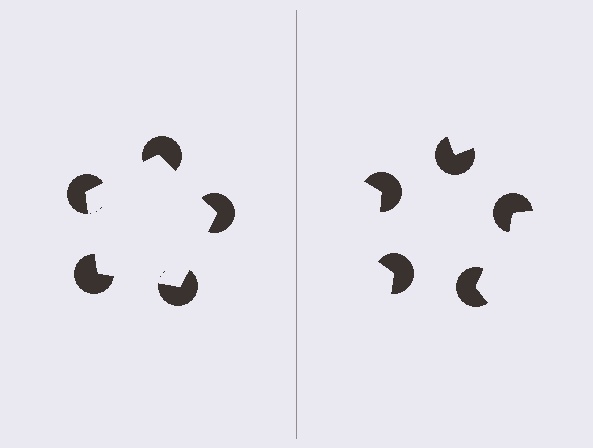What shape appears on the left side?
An illusory pentagon.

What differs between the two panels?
The pac-man discs are positioned identically on both sides; only the wedge orientations differ. On the left they align to a pentagon; on the right they are misaligned.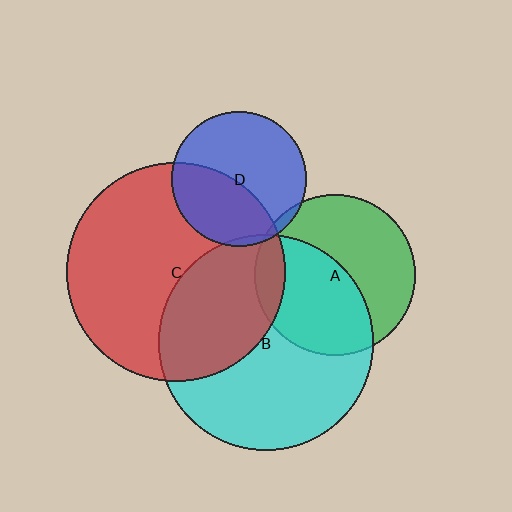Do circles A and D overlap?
Yes.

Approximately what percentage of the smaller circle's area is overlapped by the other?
Approximately 5%.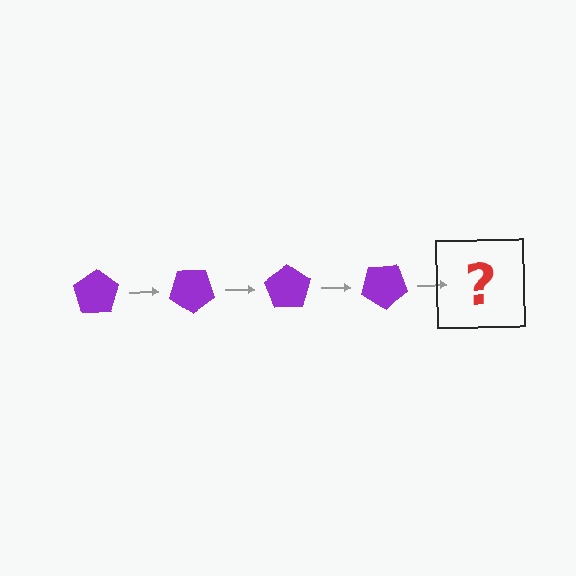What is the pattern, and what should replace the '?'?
The pattern is that the pentagon rotates 35 degrees each step. The '?' should be a purple pentagon rotated 140 degrees.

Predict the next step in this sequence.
The next step is a purple pentagon rotated 140 degrees.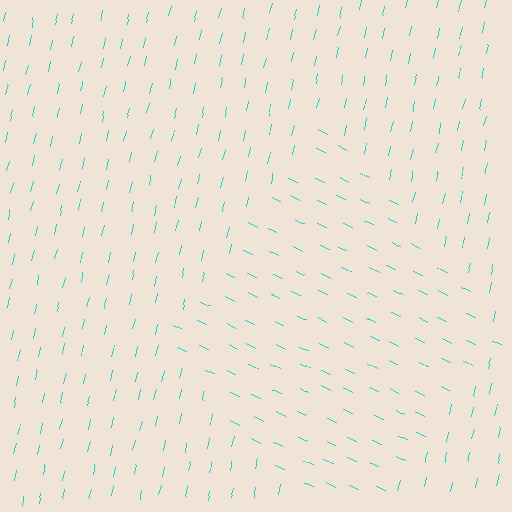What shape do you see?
I see a diamond.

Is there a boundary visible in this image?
Yes, there is a texture boundary formed by a change in line orientation.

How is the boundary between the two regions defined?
The boundary is defined purely by a change in line orientation (approximately 77 degrees difference). All lines are the same color and thickness.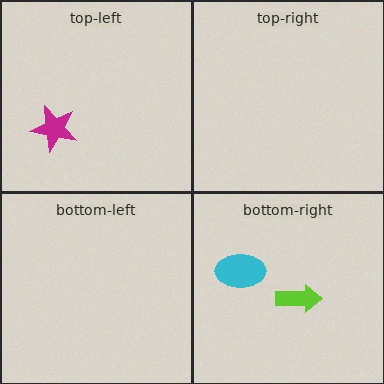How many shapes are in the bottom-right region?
2.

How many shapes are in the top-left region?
1.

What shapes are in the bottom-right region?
The lime arrow, the cyan ellipse.